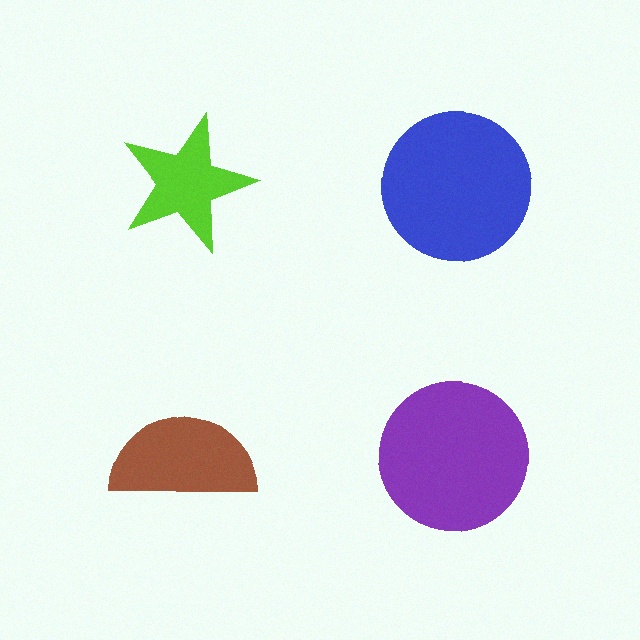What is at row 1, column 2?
A blue circle.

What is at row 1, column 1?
A lime star.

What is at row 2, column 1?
A brown semicircle.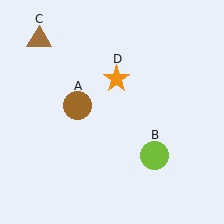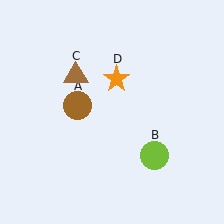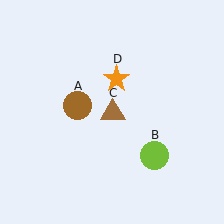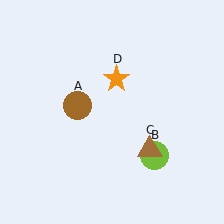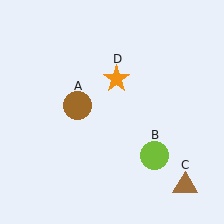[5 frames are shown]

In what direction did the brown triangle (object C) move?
The brown triangle (object C) moved down and to the right.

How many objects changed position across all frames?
1 object changed position: brown triangle (object C).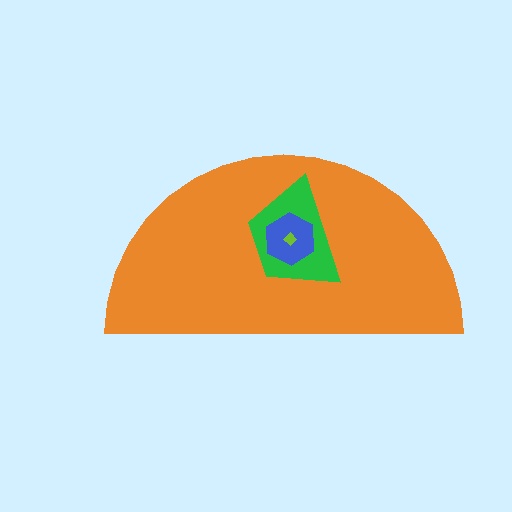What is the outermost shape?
The orange semicircle.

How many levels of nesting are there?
4.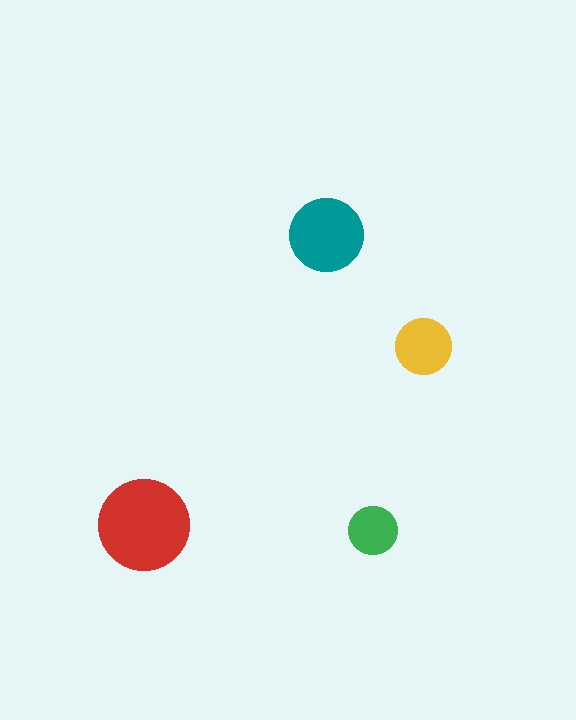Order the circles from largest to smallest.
the red one, the teal one, the yellow one, the green one.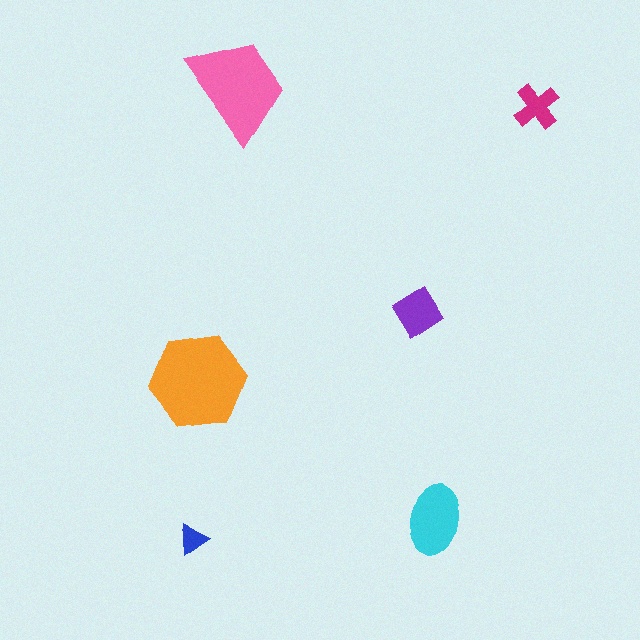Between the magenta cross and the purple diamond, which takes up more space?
The purple diamond.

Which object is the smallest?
The blue triangle.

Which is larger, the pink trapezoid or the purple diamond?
The pink trapezoid.